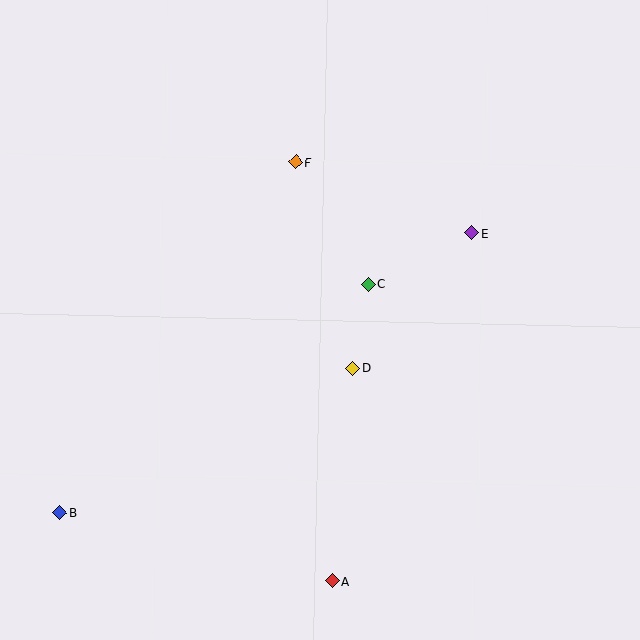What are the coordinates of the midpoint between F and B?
The midpoint between F and B is at (178, 338).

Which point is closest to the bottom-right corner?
Point A is closest to the bottom-right corner.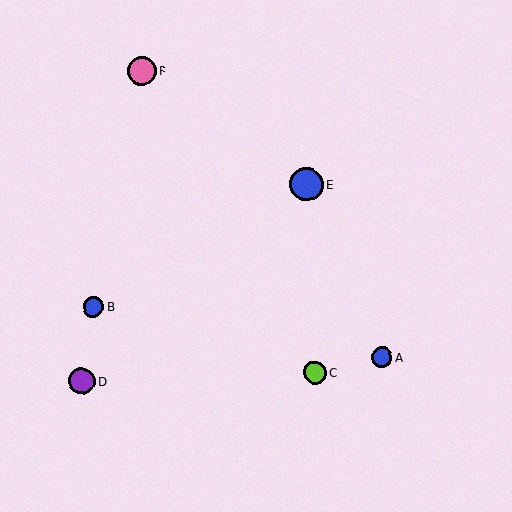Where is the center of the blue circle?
The center of the blue circle is at (306, 184).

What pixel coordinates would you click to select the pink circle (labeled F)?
Click at (141, 71) to select the pink circle F.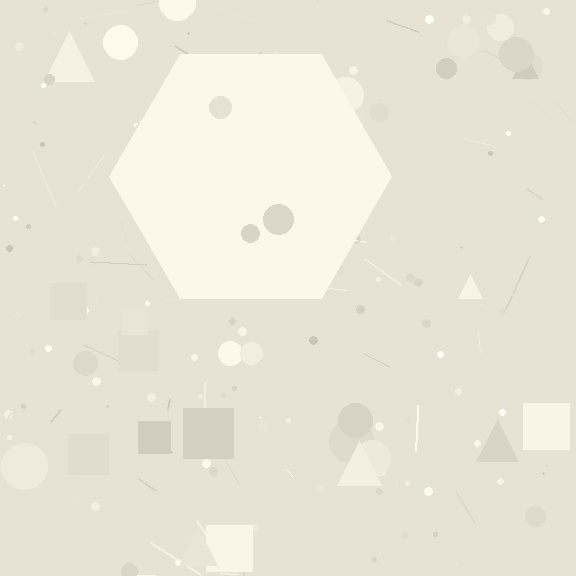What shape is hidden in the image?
A hexagon is hidden in the image.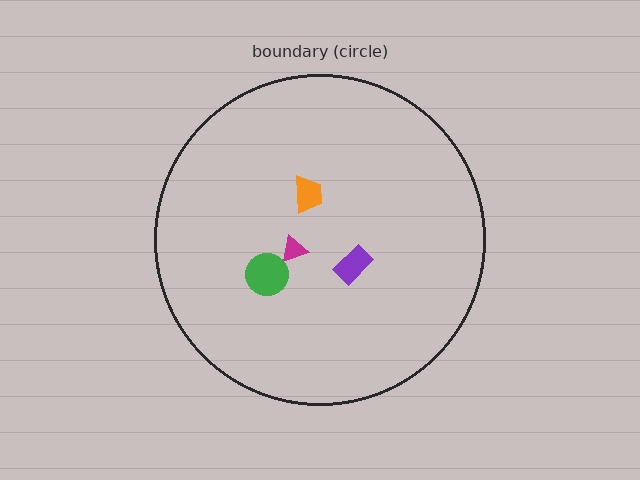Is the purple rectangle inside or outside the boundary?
Inside.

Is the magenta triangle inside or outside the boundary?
Inside.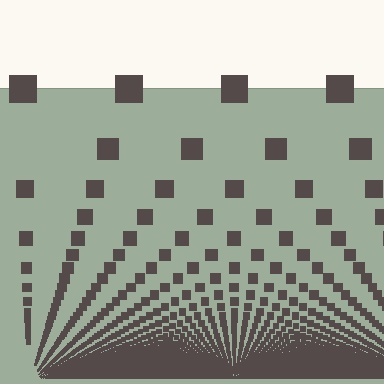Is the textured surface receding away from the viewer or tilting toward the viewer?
The surface appears to tilt toward the viewer. Texture elements get larger and sparser toward the top.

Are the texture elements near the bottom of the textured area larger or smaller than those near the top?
Smaller. The gradient is inverted — elements near the bottom are smaller and denser.